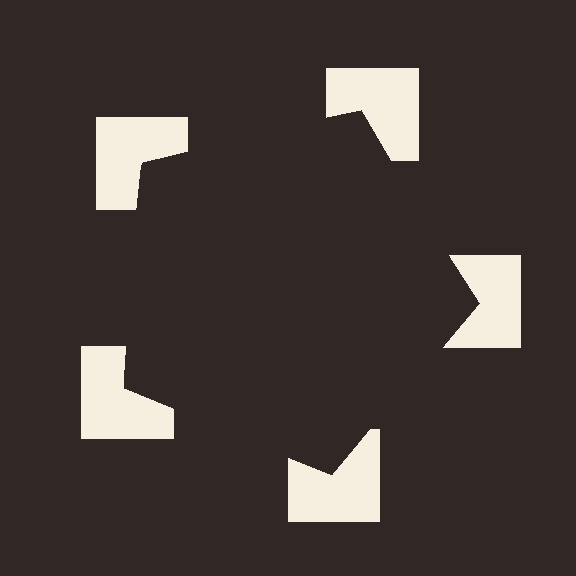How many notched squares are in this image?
There are 5 — one at each vertex of the illusory pentagon.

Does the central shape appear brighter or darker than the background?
It typically appears slightly darker than the background, even though no actual brightness change is drawn.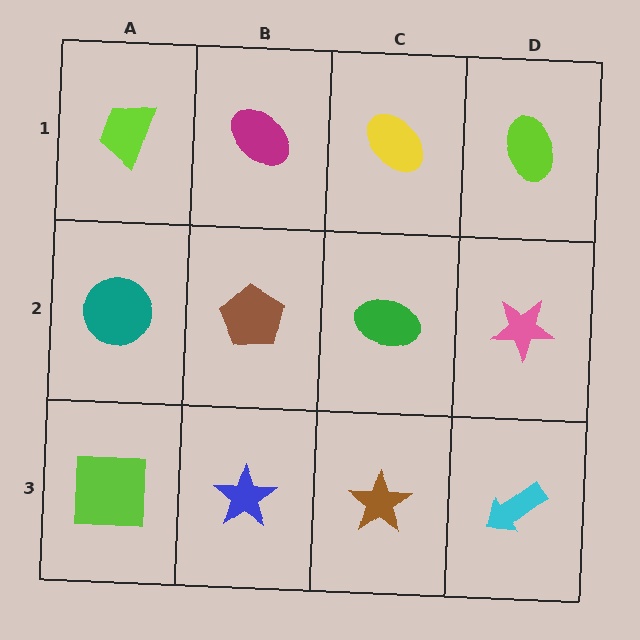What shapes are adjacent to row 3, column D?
A pink star (row 2, column D), a brown star (row 3, column C).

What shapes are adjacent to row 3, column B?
A brown pentagon (row 2, column B), a lime square (row 3, column A), a brown star (row 3, column C).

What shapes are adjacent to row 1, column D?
A pink star (row 2, column D), a yellow ellipse (row 1, column C).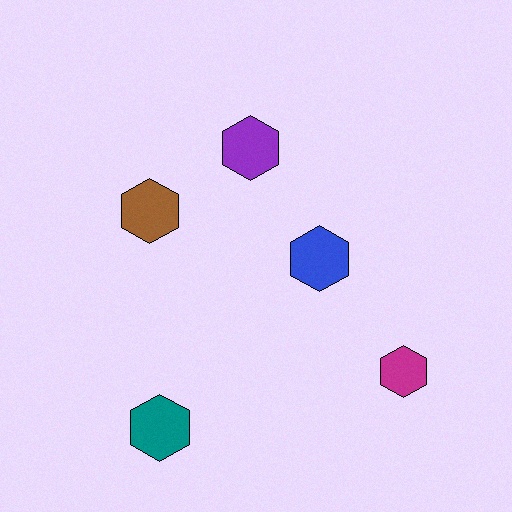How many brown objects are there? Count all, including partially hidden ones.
There is 1 brown object.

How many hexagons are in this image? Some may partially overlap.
There are 5 hexagons.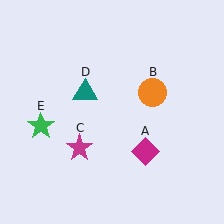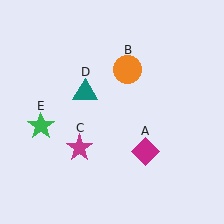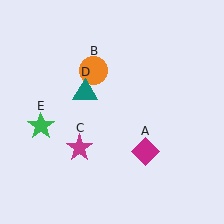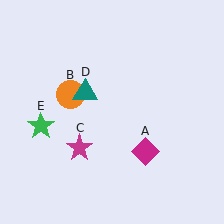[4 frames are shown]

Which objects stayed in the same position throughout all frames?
Magenta diamond (object A) and magenta star (object C) and teal triangle (object D) and green star (object E) remained stationary.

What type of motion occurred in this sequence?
The orange circle (object B) rotated counterclockwise around the center of the scene.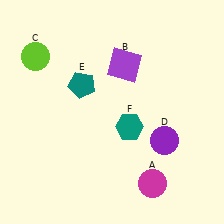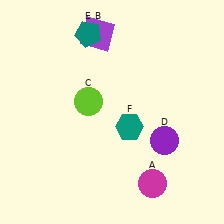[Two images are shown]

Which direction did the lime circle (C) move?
The lime circle (C) moved right.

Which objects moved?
The objects that moved are: the purple square (B), the lime circle (C), the teal pentagon (E).